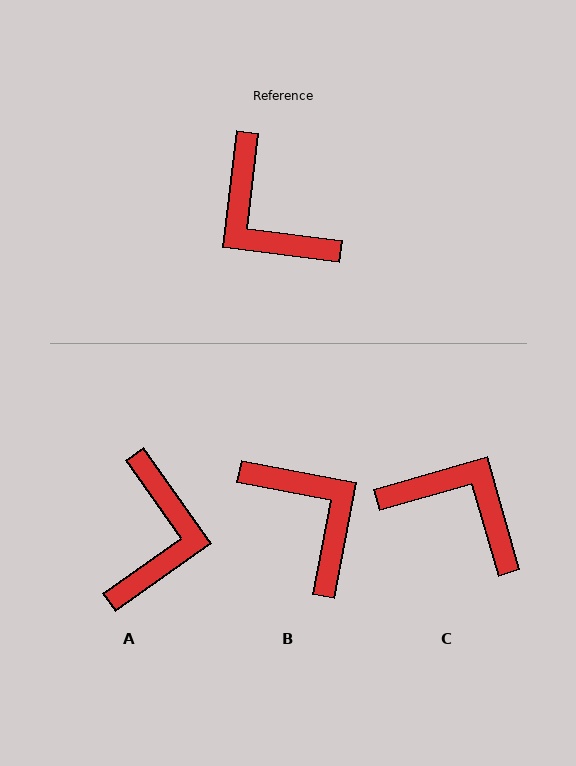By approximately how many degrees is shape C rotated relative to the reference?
Approximately 157 degrees clockwise.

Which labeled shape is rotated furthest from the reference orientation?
B, about 176 degrees away.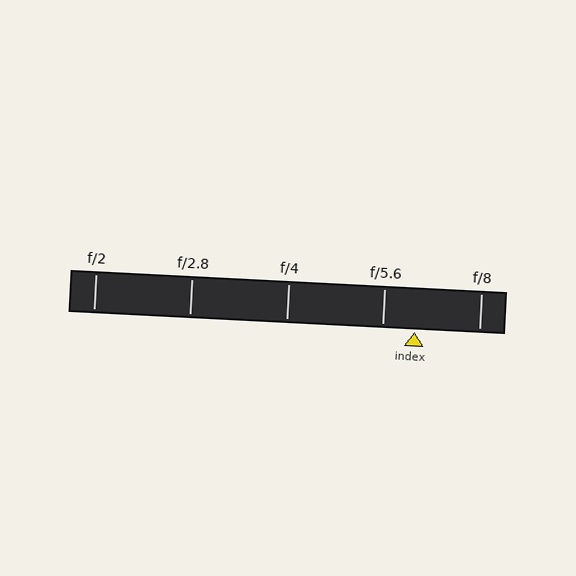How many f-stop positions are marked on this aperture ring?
There are 5 f-stop positions marked.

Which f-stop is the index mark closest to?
The index mark is closest to f/5.6.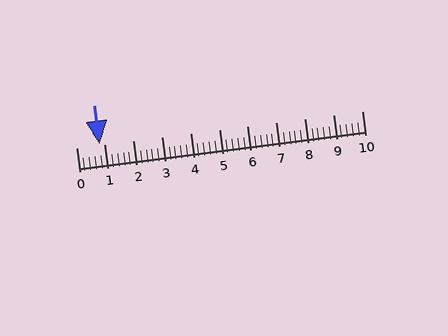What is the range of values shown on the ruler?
The ruler shows values from 0 to 10.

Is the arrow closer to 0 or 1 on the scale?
The arrow is closer to 1.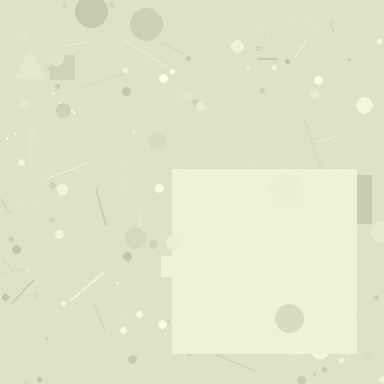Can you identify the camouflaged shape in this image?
The camouflaged shape is a square.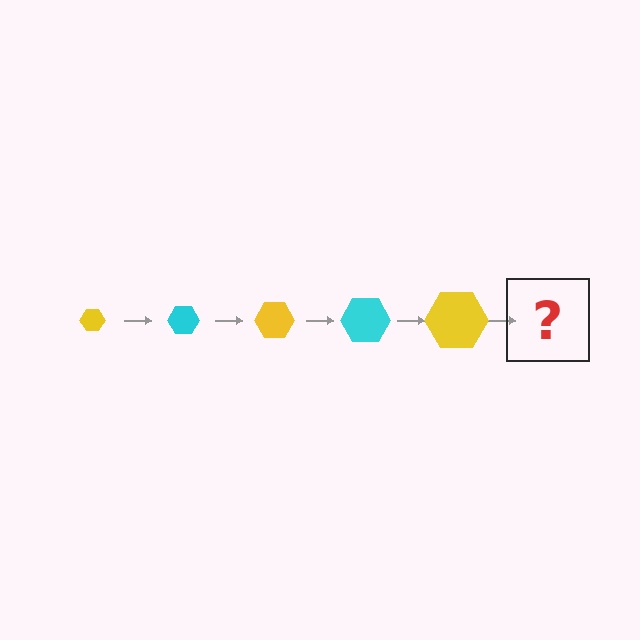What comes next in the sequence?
The next element should be a cyan hexagon, larger than the previous one.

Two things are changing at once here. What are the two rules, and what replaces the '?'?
The two rules are that the hexagon grows larger each step and the color cycles through yellow and cyan. The '?' should be a cyan hexagon, larger than the previous one.